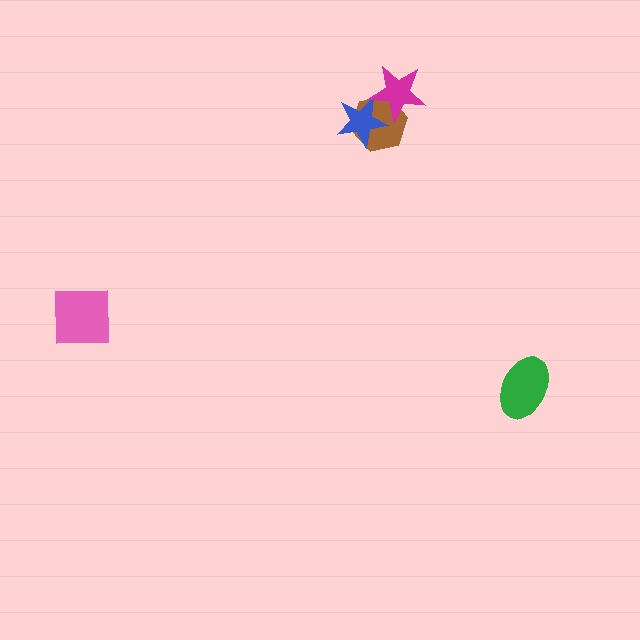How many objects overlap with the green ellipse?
0 objects overlap with the green ellipse.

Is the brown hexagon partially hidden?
Yes, it is partially covered by another shape.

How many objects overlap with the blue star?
2 objects overlap with the blue star.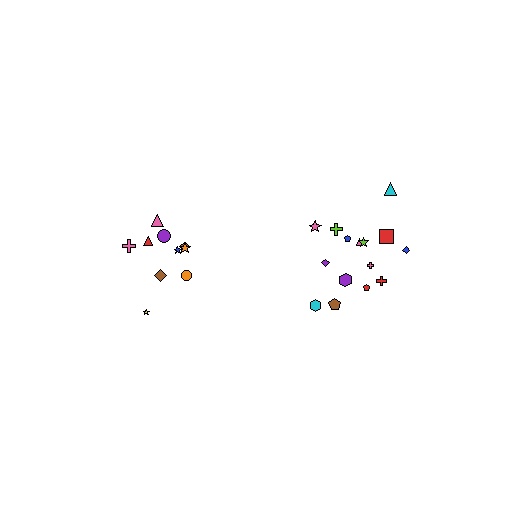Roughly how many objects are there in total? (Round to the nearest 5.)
Roughly 25 objects in total.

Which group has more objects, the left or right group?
The right group.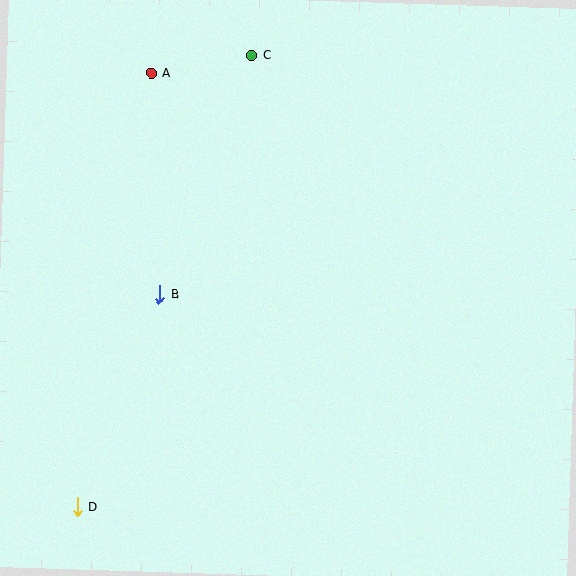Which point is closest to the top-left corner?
Point A is closest to the top-left corner.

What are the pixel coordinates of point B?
Point B is at (160, 294).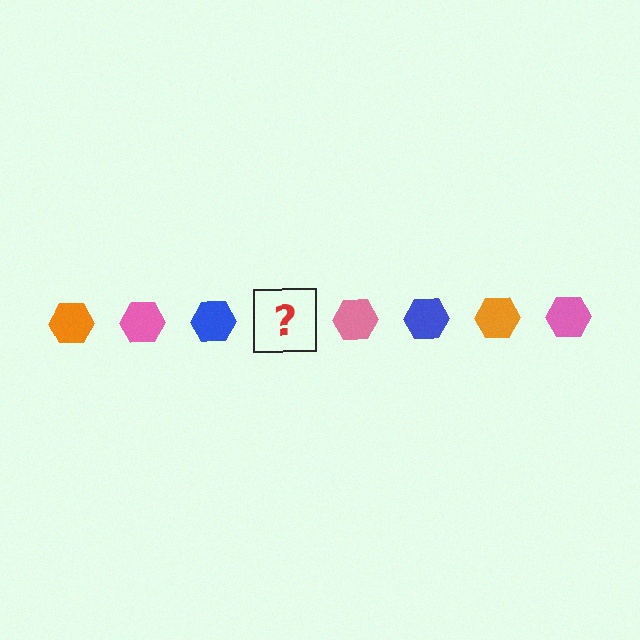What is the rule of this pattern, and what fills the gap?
The rule is that the pattern cycles through orange, pink, blue hexagons. The gap should be filled with an orange hexagon.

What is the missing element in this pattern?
The missing element is an orange hexagon.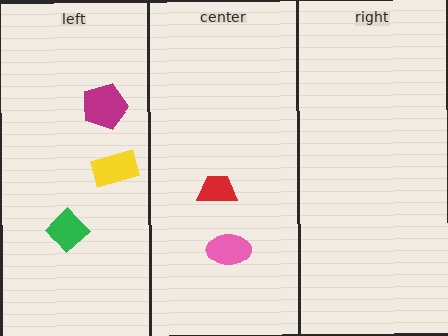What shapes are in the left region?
The green diamond, the yellow rectangle, the magenta pentagon.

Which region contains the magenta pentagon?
The left region.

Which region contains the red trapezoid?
The center region.